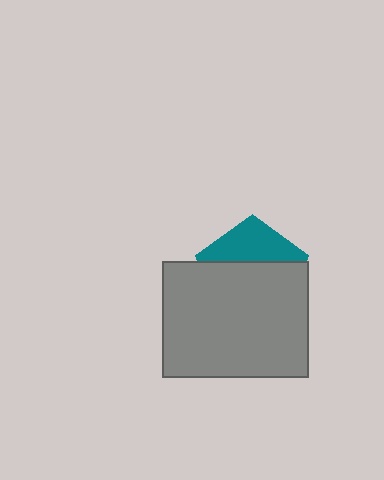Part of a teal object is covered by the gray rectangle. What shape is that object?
It is a pentagon.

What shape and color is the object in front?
The object in front is a gray rectangle.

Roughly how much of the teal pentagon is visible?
A small part of it is visible (roughly 36%).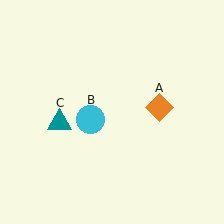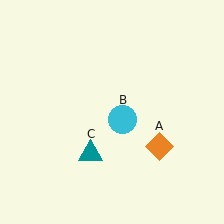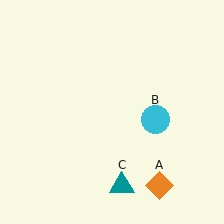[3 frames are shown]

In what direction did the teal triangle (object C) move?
The teal triangle (object C) moved down and to the right.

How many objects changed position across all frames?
3 objects changed position: orange diamond (object A), cyan circle (object B), teal triangle (object C).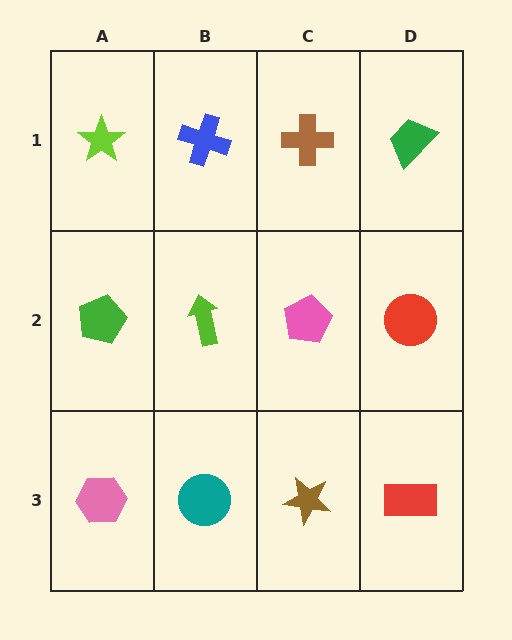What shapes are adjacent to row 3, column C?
A pink pentagon (row 2, column C), a teal circle (row 3, column B), a red rectangle (row 3, column D).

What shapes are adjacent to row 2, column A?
A lime star (row 1, column A), a pink hexagon (row 3, column A), a lime arrow (row 2, column B).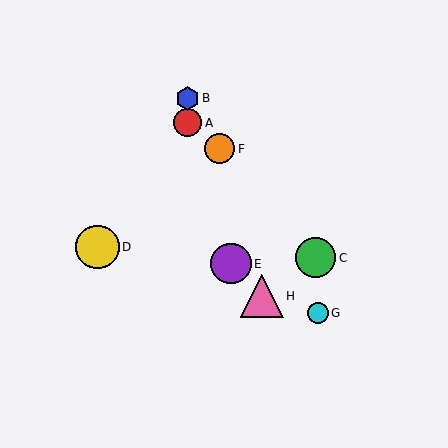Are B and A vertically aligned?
Yes, both are at x≈188.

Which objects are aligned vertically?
Objects A, B are aligned vertically.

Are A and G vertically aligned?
No, A is at x≈188 and G is at x≈318.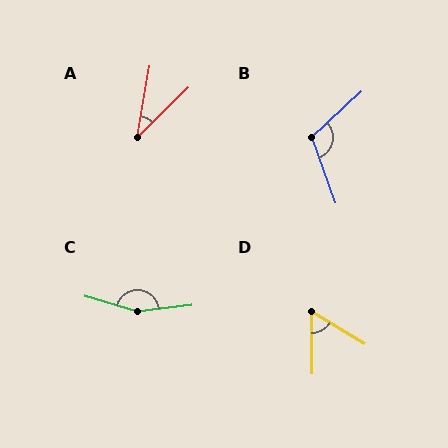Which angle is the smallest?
A, at approximately 35 degrees.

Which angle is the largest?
C, at approximately 156 degrees.